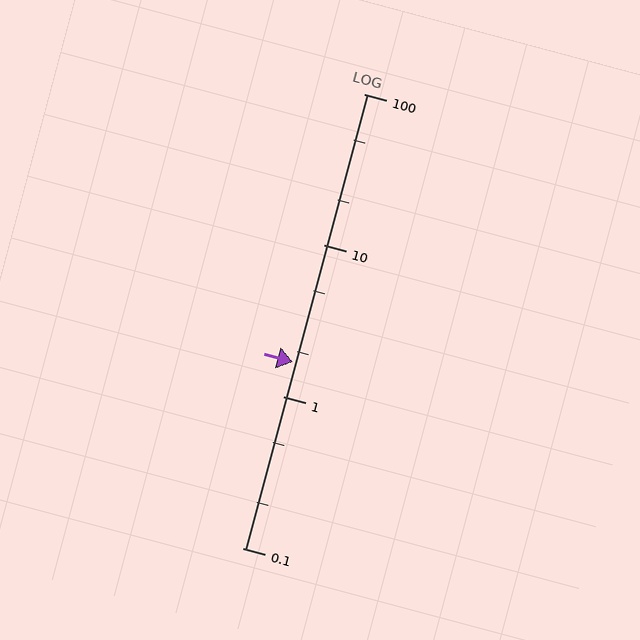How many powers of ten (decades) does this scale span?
The scale spans 3 decades, from 0.1 to 100.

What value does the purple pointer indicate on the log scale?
The pointer indicates approximately 1.7.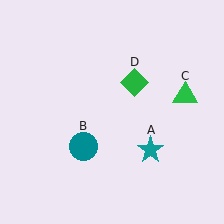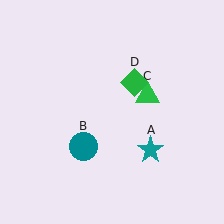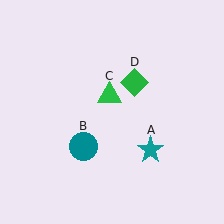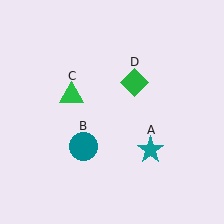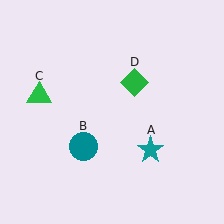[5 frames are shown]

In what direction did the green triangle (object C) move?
The green triangle (object C) moved left.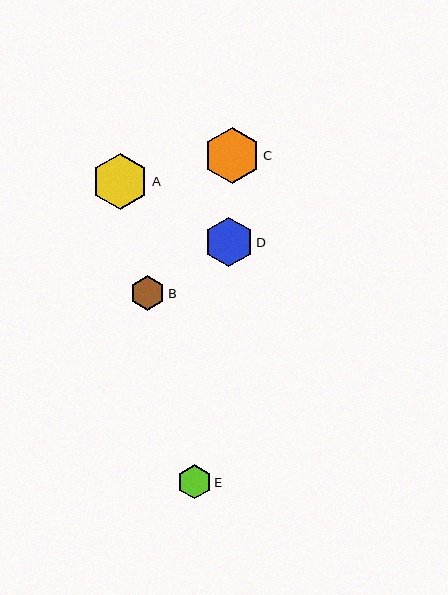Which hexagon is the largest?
Hexagon A is the largest with a size of approximately 57 pixels.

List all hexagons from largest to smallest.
From largest to smallest: A, C, D, B, E.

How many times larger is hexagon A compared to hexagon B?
Hexagon A is approximately 1.6 times the size of hexagon B.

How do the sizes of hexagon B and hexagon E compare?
Hexagon B and hexagon E are approximately the same size.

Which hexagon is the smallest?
Hexagon E is the smallest with a size of approximately 34 pixels.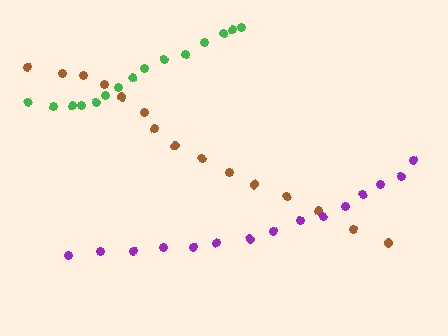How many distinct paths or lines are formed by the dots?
There are 3 distinct paths.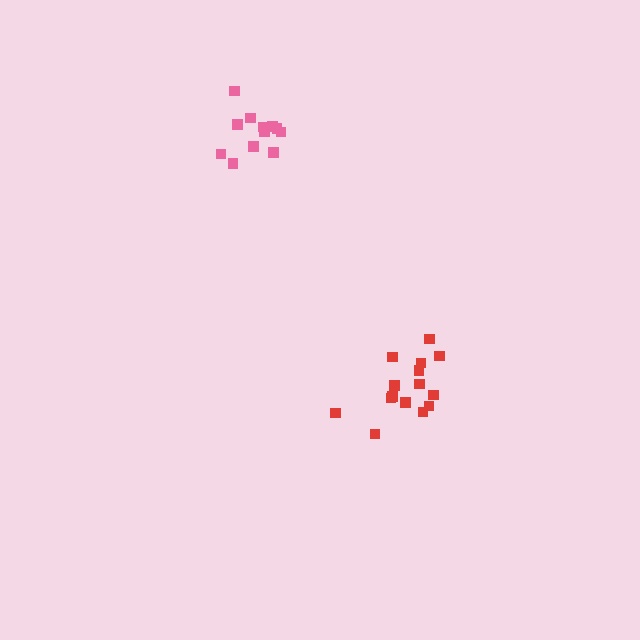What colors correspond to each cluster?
The clusters are colored: red, pink.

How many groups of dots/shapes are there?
There are 2 groups.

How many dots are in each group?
Group 1: 15 dots, Group 2: 12 dots (27 total).